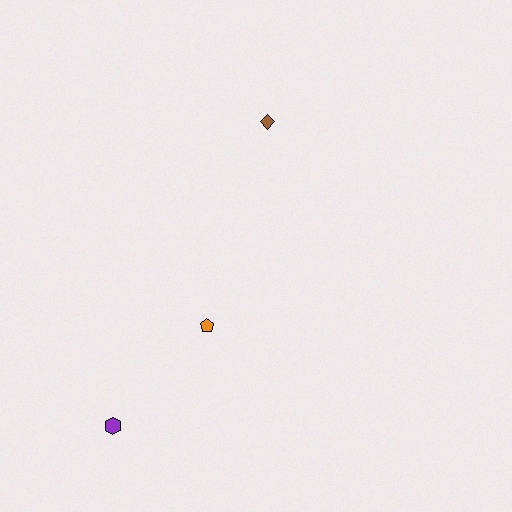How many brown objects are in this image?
There is 1 brown object.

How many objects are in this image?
There are 3 objects.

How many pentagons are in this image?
There is 1 pentagon.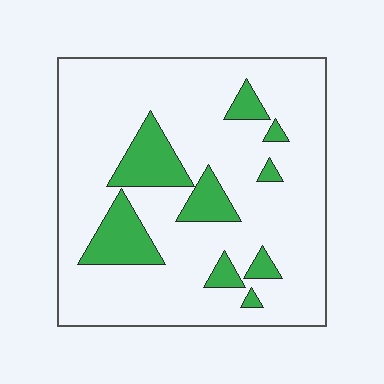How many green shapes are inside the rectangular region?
9.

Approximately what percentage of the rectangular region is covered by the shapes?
Approximately 15%.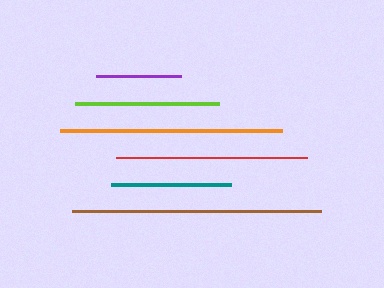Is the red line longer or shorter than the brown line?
The brown line is longer than the red line.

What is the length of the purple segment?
The purple segment is approximately 85 pixels long.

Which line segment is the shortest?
The purple line is the shortest at approximately 85 pixels.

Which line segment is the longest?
The brown line is the longest at approximately 249 pixels.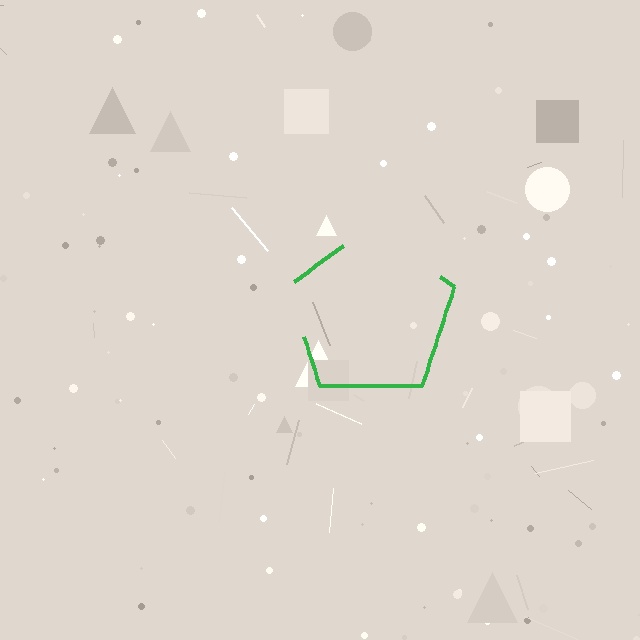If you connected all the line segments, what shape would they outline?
They would outline a pentagon.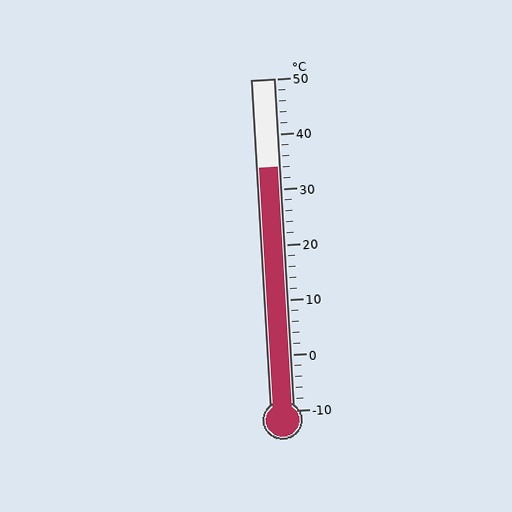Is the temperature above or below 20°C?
The temperature is above 20°C.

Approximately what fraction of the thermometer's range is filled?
The thermometer is filled to approximately 75% of its range.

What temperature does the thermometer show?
The thermometer shows approximately 34°C.